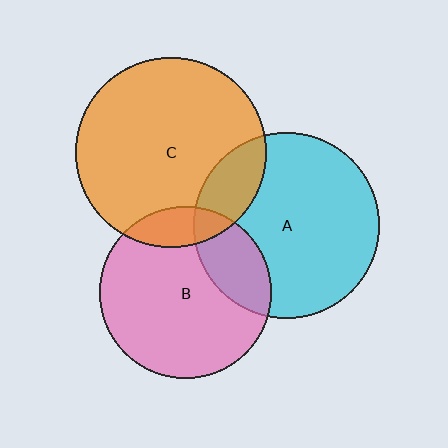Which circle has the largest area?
Circle C (orange).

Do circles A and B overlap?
Yes.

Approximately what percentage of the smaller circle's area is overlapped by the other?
Approximately 20%.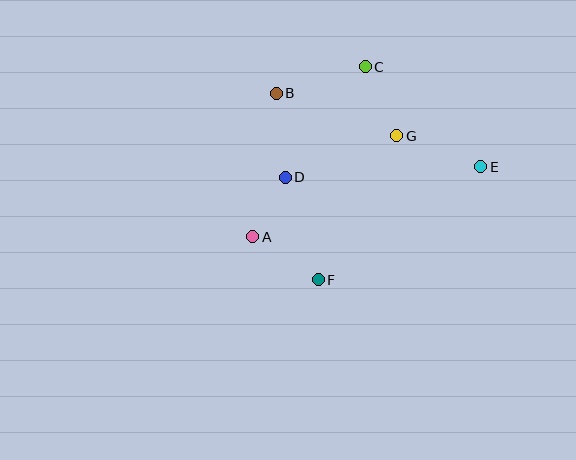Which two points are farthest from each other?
Points A and E are farthest from each other.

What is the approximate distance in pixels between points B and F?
The distance between B and F is approximately 191 pixels.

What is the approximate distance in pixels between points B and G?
The distance between B and G is approximately 128 pixels.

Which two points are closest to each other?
Points A and D are closest to each other.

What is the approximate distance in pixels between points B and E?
The distance between B and E is approximately 217 pixels.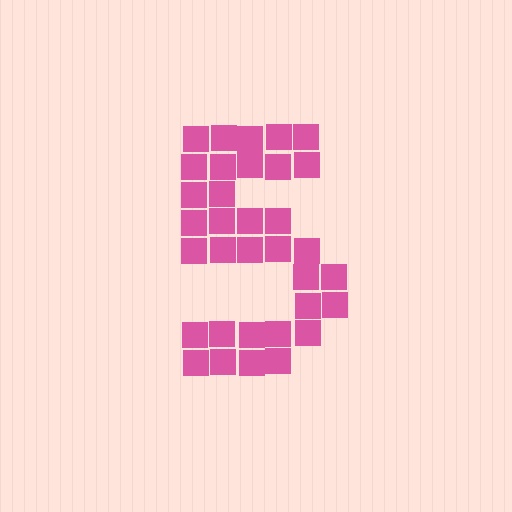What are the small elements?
The small elements are squares.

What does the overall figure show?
The overall figure shows the digit 5.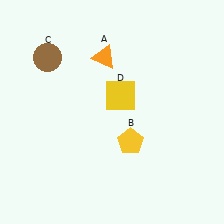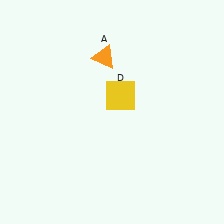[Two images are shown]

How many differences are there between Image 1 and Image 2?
There are 2 differences between the two images.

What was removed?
The brown circle (C), the yellow pentagon (B) were removed in Image 2.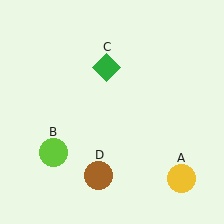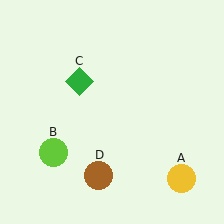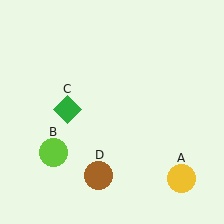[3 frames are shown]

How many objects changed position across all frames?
1 object changed position: green diamond (object C).